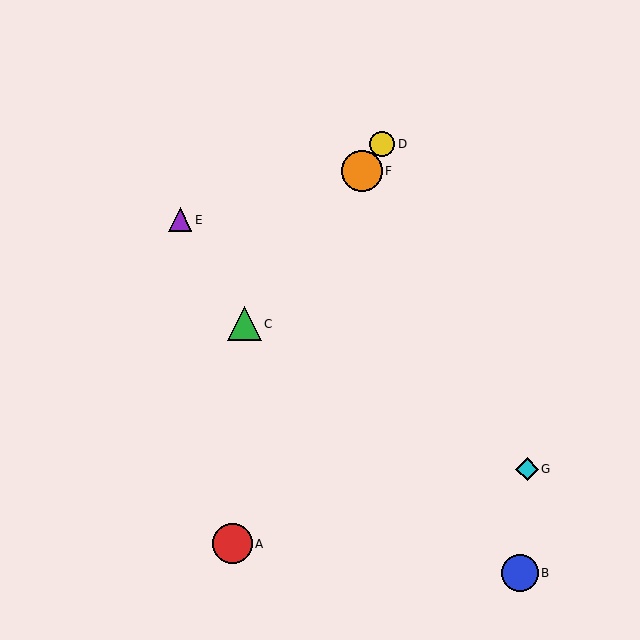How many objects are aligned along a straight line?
3 objects (C, D, F) are aligned along a straight line.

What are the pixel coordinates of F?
Object F is at (362, 171).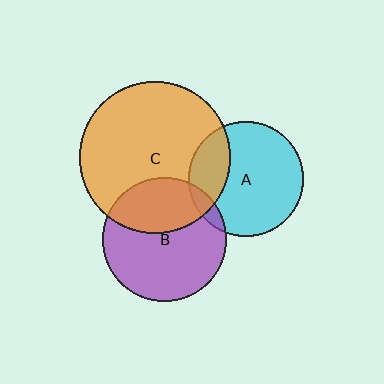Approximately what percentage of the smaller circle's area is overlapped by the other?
Approximately 5%.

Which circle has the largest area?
Circle C (orange).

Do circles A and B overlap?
Yes.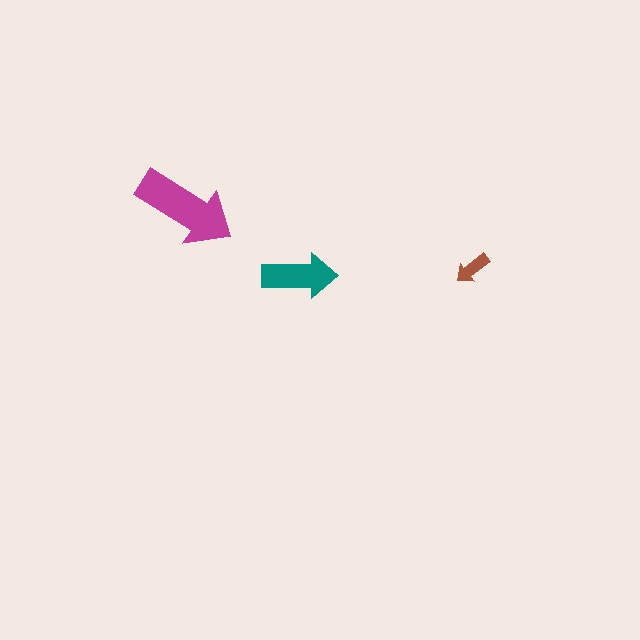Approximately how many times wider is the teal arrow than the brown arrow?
About 2 times wider.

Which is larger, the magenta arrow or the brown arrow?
The magenta one.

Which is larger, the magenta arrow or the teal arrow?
The magenta one.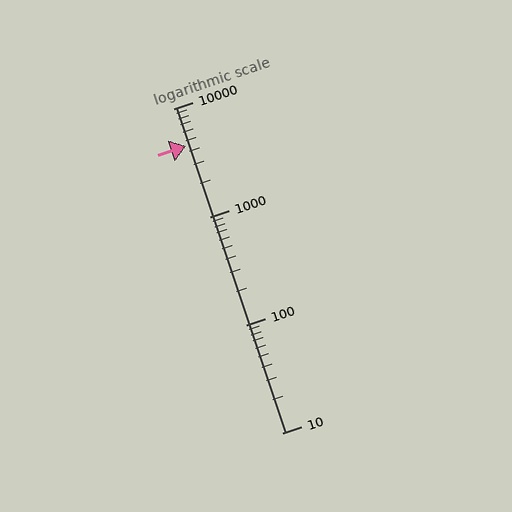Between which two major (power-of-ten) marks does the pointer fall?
The pointer is between 1000 and 10000.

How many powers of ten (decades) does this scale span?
The scale spans 3 decades, from 10 to 10000.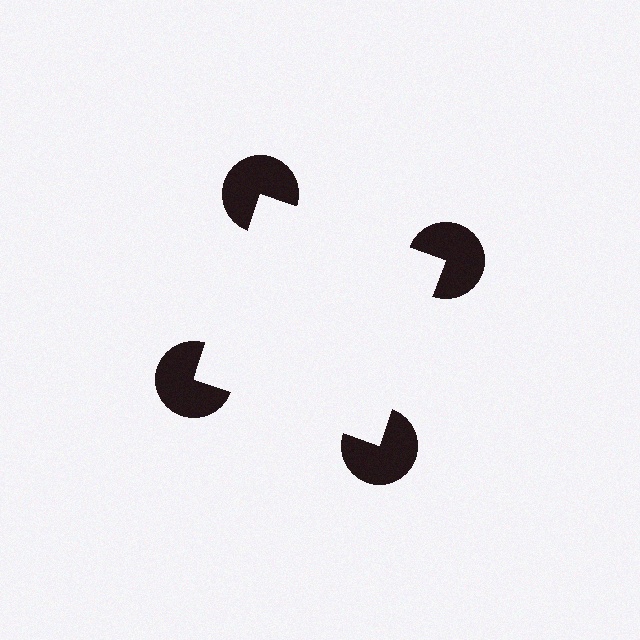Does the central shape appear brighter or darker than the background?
It typically appears slightly brighter than the background, even though no actual brightness change is drawn.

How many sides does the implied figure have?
4 sides.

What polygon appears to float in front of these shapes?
An illusory square — its edges are inferred from the aligned wedge cuts in the pac-man discs, not physically drawn.